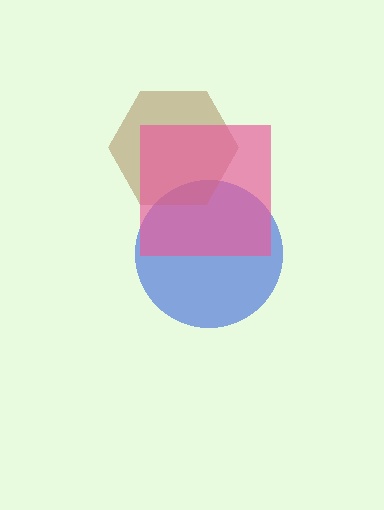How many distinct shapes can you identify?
There are 3 distinct shapes: a blue circle, a brown hexagon, a pink square.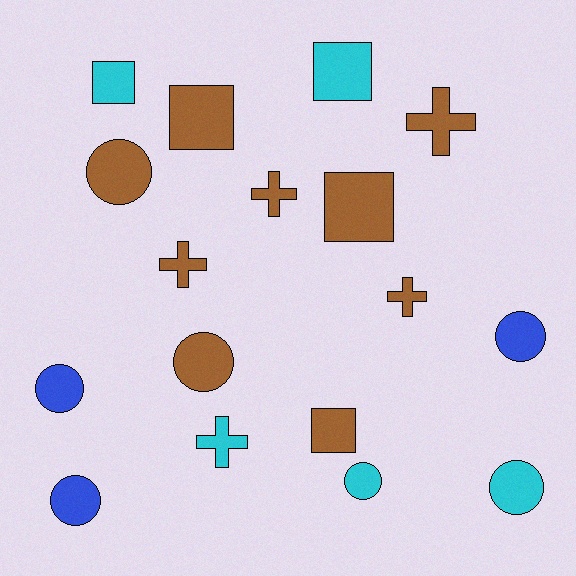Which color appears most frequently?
Brown, with 9 objects.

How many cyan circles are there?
There are 2 cyan circles.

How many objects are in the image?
There are 17 objects.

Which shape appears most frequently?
Circle, with 7 objects.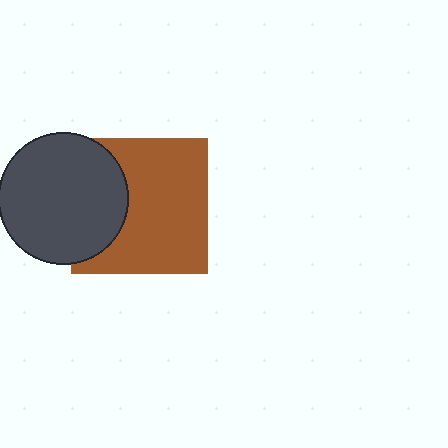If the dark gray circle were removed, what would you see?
You would see the complete brown square.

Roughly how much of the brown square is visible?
Most of it is visible (roughly 69%).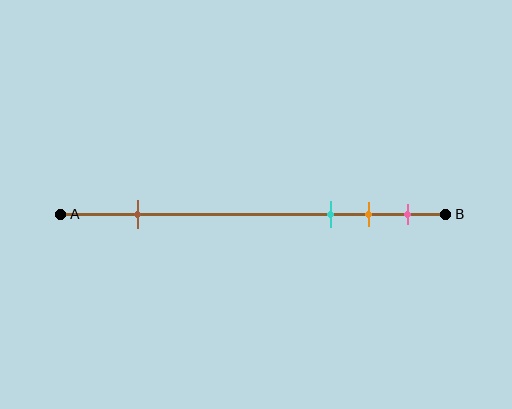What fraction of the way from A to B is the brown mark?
The brown mark is approximately 20% (0.2) of the way from A to B.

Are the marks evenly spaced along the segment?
No, the marks are not evenly spaced.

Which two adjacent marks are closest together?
The orange and pink marks are the closest adjacent pair.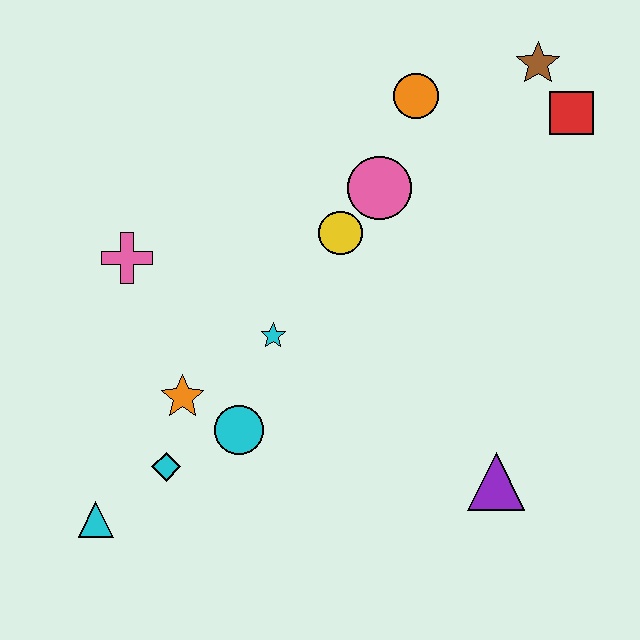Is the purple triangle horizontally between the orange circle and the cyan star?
No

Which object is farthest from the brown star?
The cyan triangle is farthest from the brown star.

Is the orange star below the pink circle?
Yes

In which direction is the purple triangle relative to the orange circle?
The purple triangle is below the orange circle.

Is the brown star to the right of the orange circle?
Yes